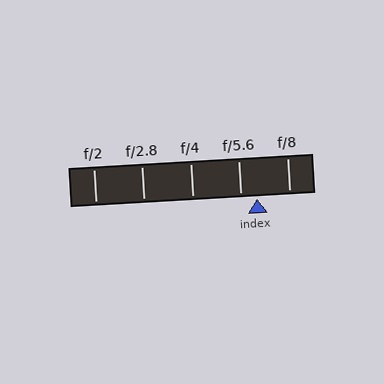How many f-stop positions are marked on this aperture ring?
There are 5 f-stop positions marked.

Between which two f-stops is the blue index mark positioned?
The index mark is between f/5.6 and f/8.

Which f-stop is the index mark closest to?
The index mark is closest to f/5.6.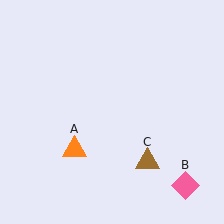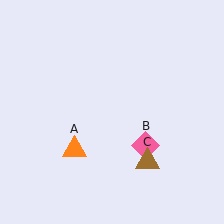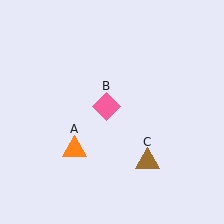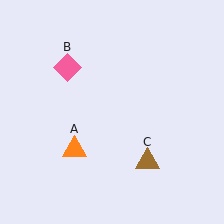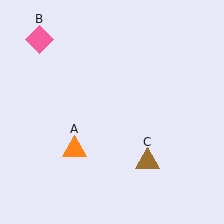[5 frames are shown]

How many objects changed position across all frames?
1 object changed position: pink diamond (object B).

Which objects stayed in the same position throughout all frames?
Orange triangle (object A) and brown triangle (object C) remained stationary.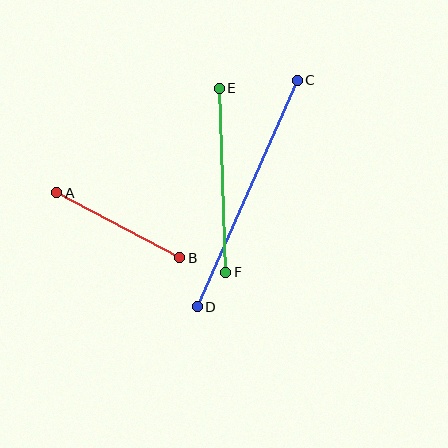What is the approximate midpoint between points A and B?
The midpoint is at approximately (118, 225) pixels.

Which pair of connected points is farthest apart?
Points C and D are farthest apart.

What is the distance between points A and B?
The distance is approximately 140 pixels.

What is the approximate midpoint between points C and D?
The midpoint is at approximately (247, 194) pixels.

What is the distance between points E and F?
The distance is approximately 184 pixels.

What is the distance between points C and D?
The distance is approximately 247 pixels.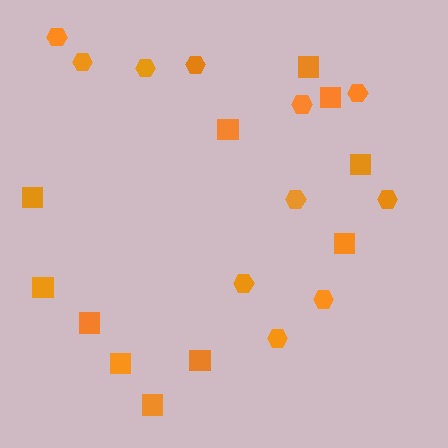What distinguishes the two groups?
There are 2 groups: one group of hexagons (11) and one group of squares (11).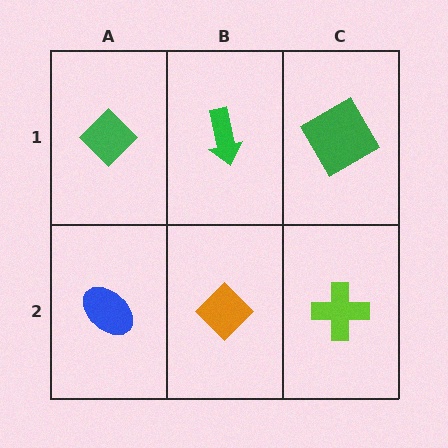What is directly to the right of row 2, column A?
An orange diamond.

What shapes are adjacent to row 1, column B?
An orange diamond (row 2, column B), a green diamond (row 1, column A), a green diamond (row 1, column C).